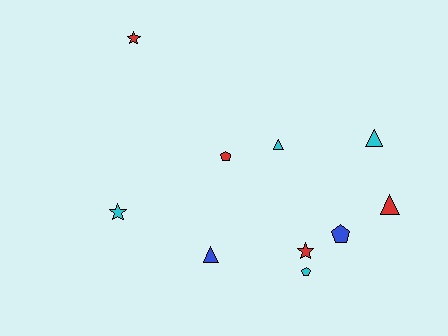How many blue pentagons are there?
There is 1 blue pentagon.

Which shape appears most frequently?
Triangle, with 4 objects.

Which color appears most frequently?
Cyan, with 4 objects.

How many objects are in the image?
There are 10 objects.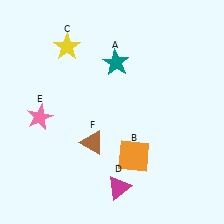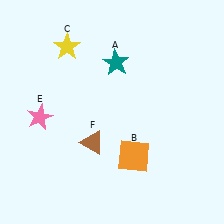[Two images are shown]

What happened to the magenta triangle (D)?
The magenta triangle (D) was removed in Image 2. It was in the bottom-right area of Image 1.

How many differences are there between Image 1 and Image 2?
There is 1 difference between the two images.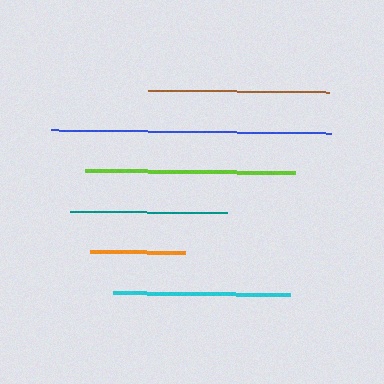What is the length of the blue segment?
The blue segment is approximately 281 pixels long.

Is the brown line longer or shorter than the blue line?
The blue line is longer than the brown line.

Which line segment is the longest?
The blue line is the longest at approximately 281 pixels.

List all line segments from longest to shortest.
From longest to shortest: blue, lime, brown, cyan, teal, orange.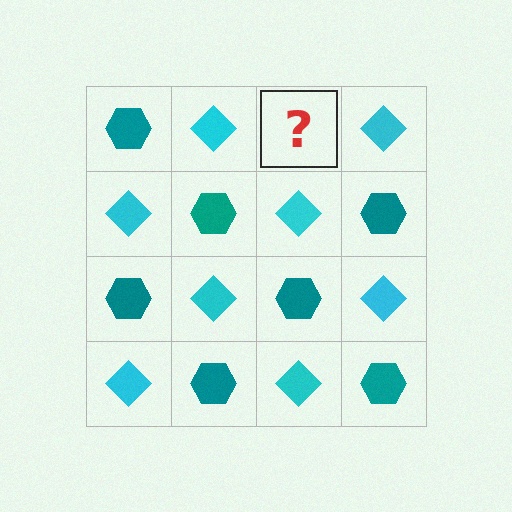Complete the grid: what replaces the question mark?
The question mark should be replaced with a teal hexagon.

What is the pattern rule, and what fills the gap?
The rule is that it alternates teal hexagon and cyan diamond in a checkerboard pattern. The gap should be filled with a teal hexagon.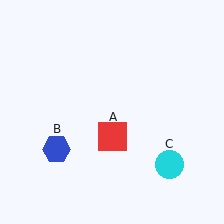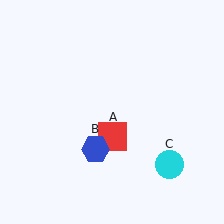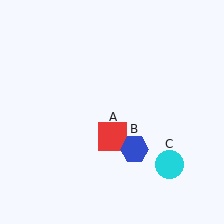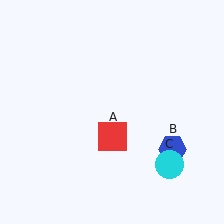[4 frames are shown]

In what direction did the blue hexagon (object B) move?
The blue hexagon (object B) moved right.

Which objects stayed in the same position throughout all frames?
Red square (object A) and cyan circle (object C) remained stationary.